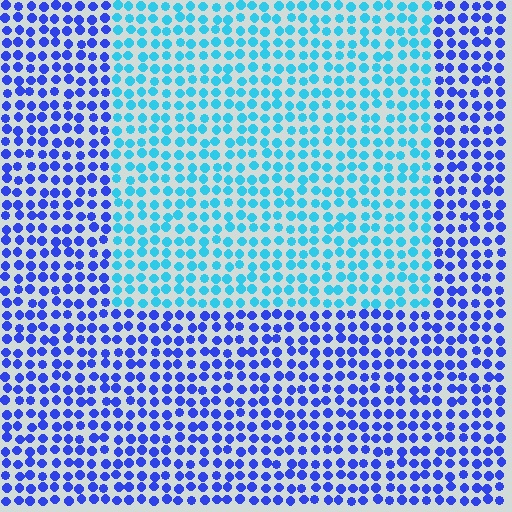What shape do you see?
I see a rectangle.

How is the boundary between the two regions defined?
The boundary is defined purely by a slight shift in hue (about 44 degrees). Spacing, size, and orientation are identical on both sides.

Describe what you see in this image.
The image is filled with small blue elements in a uniform arrangement. A rectangle-shaped region is visible where the elements are tinted to a slightly different hue, forming a subtle color boundary.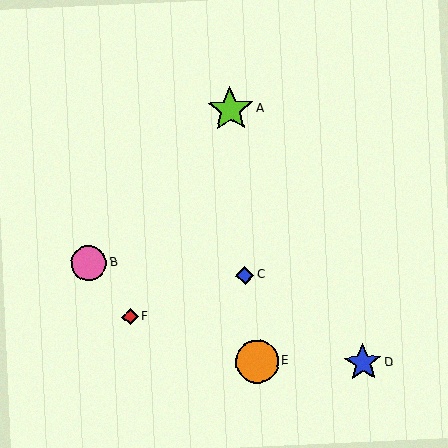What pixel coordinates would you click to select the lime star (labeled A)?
Click at (230, 110) to select the lime star A.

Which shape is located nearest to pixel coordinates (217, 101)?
The lime star (labeled A) at (230, 110) is nearest to that location.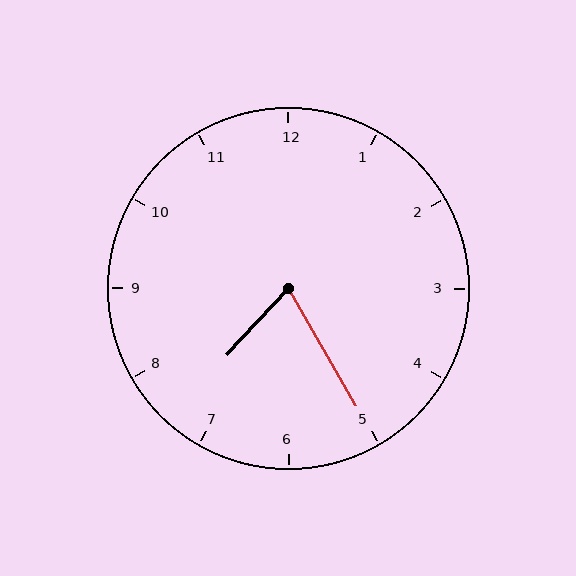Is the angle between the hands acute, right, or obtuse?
It is acute.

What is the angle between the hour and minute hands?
Approximately 72 degrees.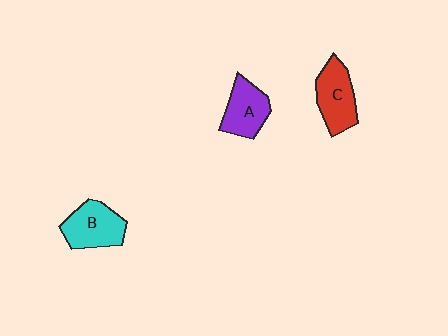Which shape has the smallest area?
Shape A (purple).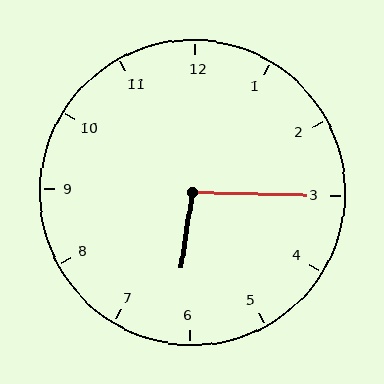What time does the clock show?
6:15.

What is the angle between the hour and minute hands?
Approximately 98 degrees.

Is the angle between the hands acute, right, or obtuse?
It is obtuse.